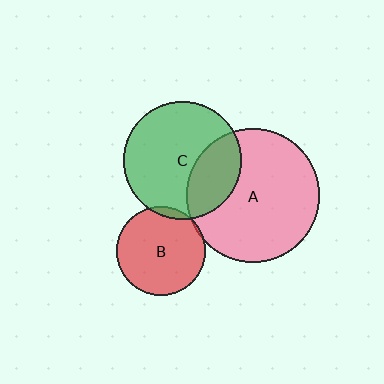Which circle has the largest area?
Circle A (pink).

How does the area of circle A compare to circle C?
Approximately 1.3 times.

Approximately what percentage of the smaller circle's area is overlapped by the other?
Approximately 5%.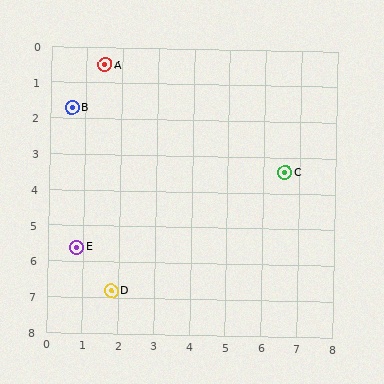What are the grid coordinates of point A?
Point A is at approximately (1.5, 0.5).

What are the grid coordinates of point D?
Point D is at approximately (1.8, 6.8).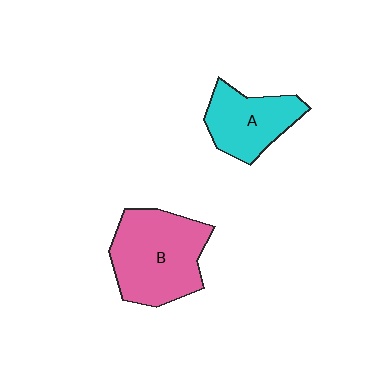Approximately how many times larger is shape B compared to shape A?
Approximately 1.5 times.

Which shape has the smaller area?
Shape A (cyan).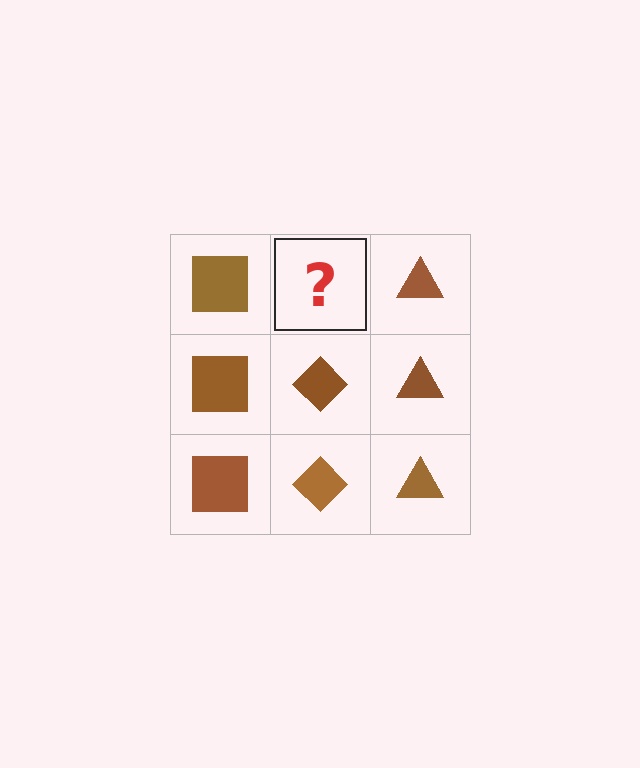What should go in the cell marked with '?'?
The missing cell should contain a brown diamond.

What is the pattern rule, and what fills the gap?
The rule is that each column has a consistent shape. The gap should be filled with a brown diamond.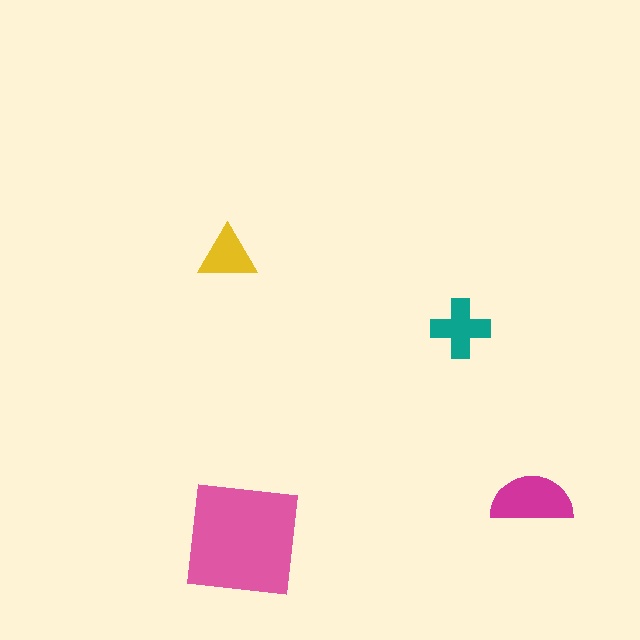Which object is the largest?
The pink square.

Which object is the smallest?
The yellow triangle.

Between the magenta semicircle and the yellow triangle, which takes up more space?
The magenta semicircle.